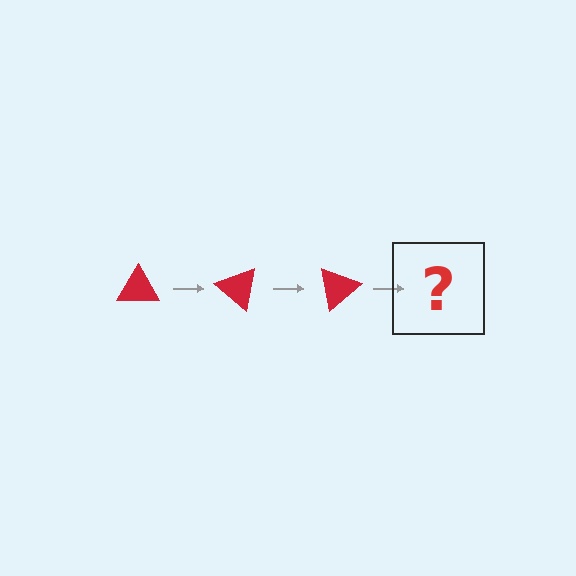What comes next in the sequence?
The next element should be a red triangle rotated 120 degrees.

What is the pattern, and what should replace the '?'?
The pattern is that the triangle rotates 40 degrees each step. The '?' should be a red triangle rotated 120 degrees.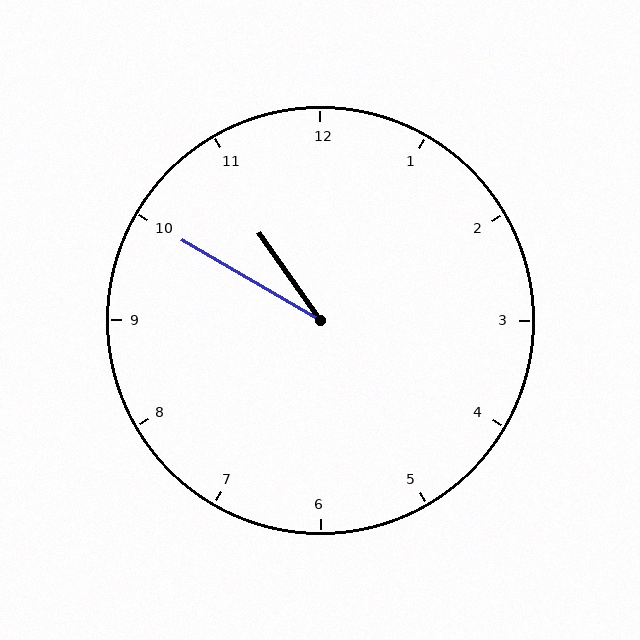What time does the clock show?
10:50.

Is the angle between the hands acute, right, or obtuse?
It is acute.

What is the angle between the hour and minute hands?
Approximately 25 degrees.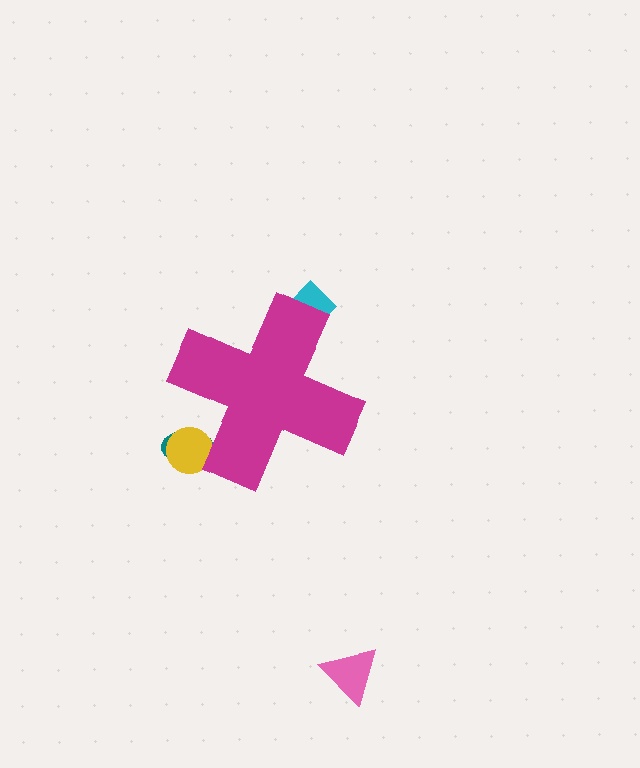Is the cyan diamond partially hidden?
Yes, the cyan diamond is partially hidden behind the magenta cross.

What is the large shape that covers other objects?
A magenta cross.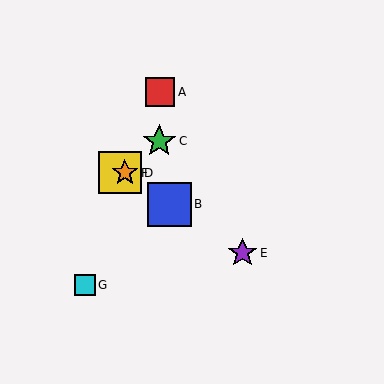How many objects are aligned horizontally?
2 objects (D, F) are aligned horizontally.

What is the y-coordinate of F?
Object F is at y≈173.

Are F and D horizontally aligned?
Yes, both are at y≈173.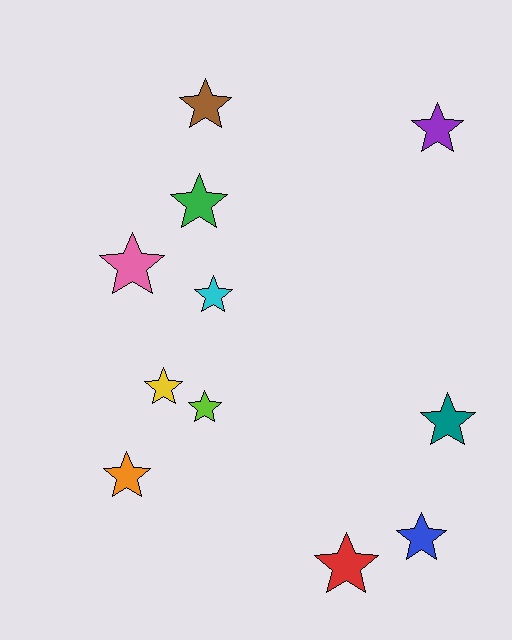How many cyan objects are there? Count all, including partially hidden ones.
There is 1 cyan object.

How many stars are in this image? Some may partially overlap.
There are 11 stars.